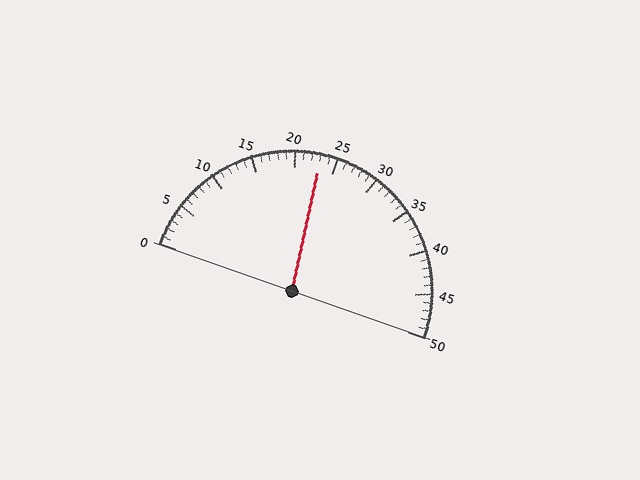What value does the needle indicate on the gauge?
The needle indicates approximately 23.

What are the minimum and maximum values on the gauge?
The gauge ranges from 0 to 50.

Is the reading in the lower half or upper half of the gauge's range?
The reading is in the lower half of the range (0 to 50).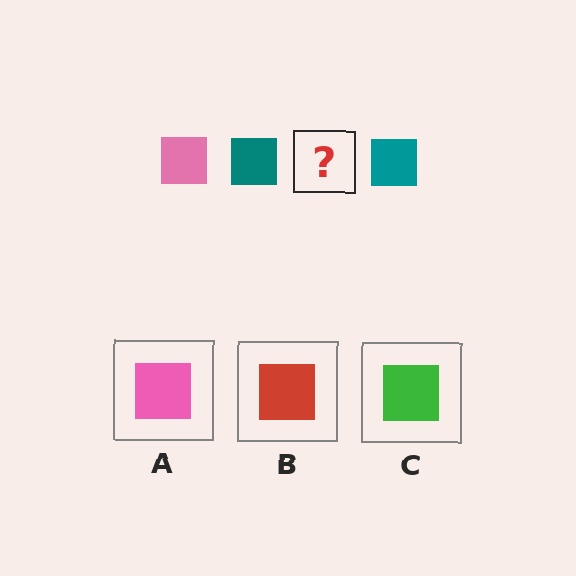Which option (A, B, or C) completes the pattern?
A.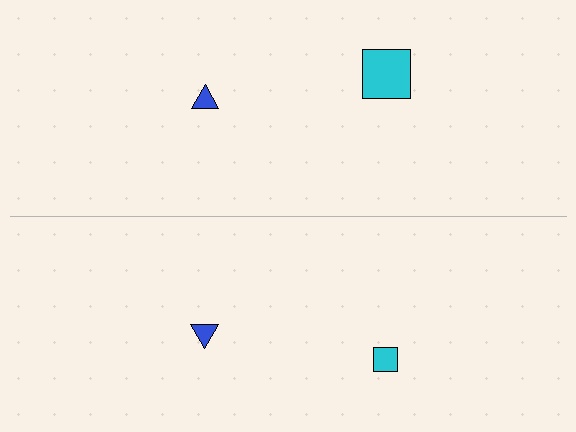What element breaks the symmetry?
The cyan square on the bottom side has a different size than its mirror counterpart.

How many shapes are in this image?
There are 4 shapes in this image.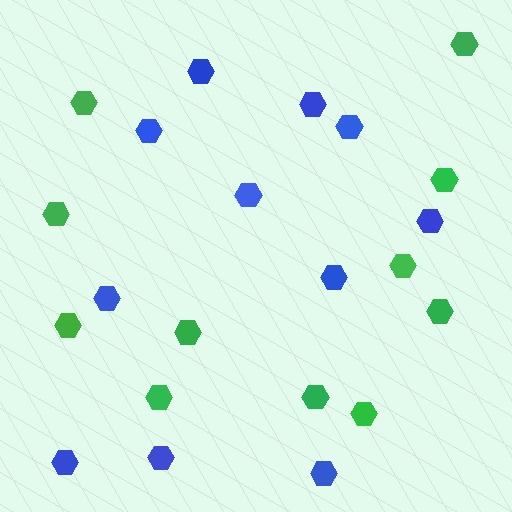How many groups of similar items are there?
There are 2 groups: one group of blue hexagons (11) and one group of green hexagons (11).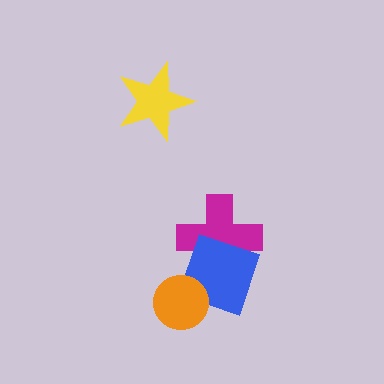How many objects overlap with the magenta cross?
1 object overlaps with the magenta cross.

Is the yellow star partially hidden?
No, no other shape covers it.